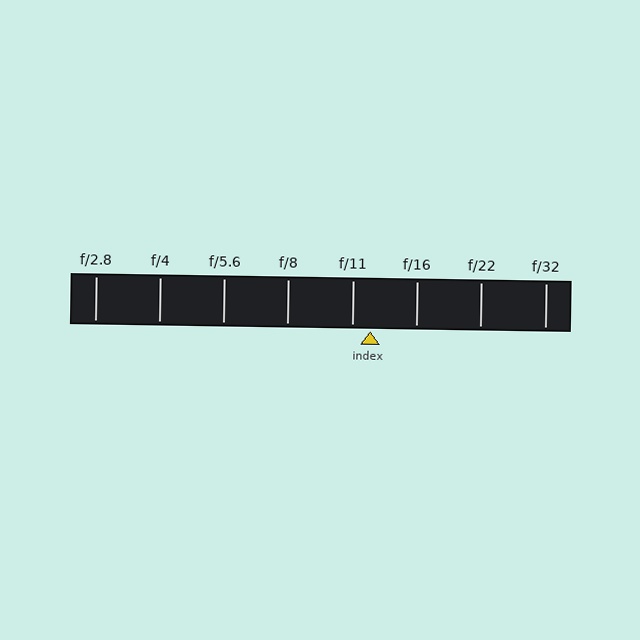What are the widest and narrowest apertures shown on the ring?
The widest aperture shown is f/2.8 and the narrowest is f/32.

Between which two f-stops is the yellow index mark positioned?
The index mark is between f/11 and f/16.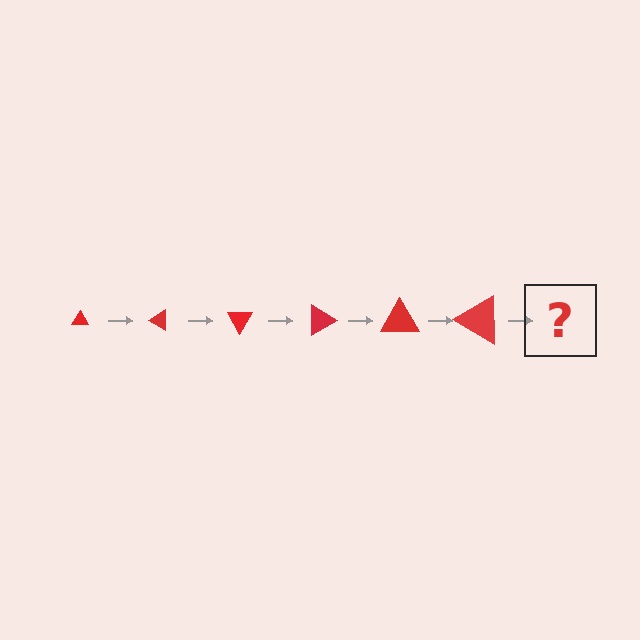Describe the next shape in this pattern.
It should be a triangle, larger than the previous one and rotated 180 degrees from the start.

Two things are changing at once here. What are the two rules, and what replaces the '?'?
The two rules are that the triangle grows larger each step and it rotates 30 degrees each step. The '?' should be a triangle, larger than the previous one and rotated 180 degrees from the start.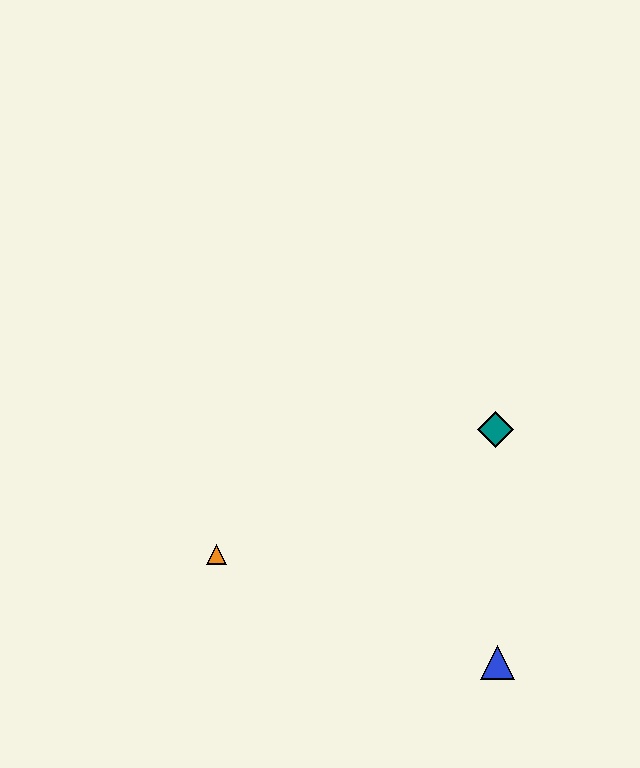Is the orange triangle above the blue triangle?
Yes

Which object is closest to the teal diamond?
The blue triangle is closest to the teal diamond.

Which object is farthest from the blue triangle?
The orange triangle is farthest from the blue triangle.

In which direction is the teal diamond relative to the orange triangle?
The teal diamond is to the right of the orange triangle.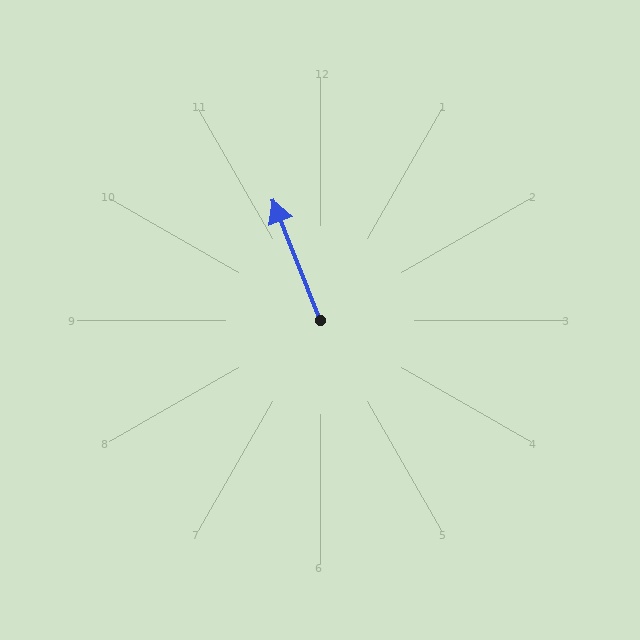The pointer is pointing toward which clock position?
Roughly 11 o'clock.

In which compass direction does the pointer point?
North.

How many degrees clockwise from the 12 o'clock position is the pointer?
Approximately 338 degrees.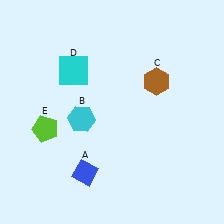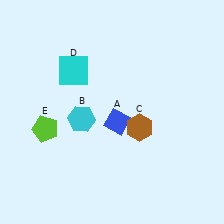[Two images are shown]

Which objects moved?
The objects that moved are: the blue diamond (A), the brown hexagon (C).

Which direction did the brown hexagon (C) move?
The brown hexagon (C) moved down.